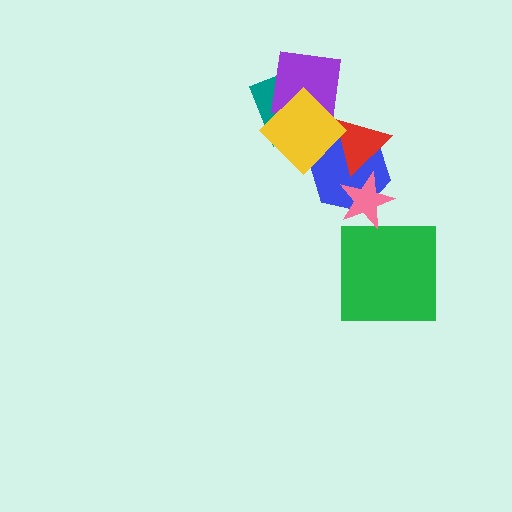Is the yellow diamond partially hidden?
No, no other shape covers it.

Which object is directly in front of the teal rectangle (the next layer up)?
The purple square is directly in front of the teal rectangle.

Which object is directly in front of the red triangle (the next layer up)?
The pink star is directly in front of the red triangle.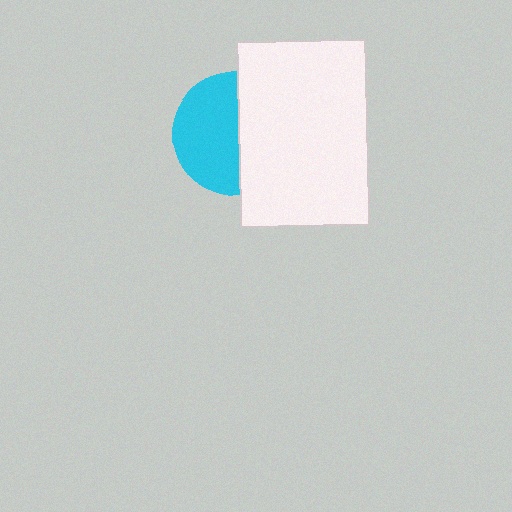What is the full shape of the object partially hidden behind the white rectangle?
The partially hidden object is a cyan circle.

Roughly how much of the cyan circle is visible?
About half of it is visible (roughly 55%).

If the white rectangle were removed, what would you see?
You would see the complete cyan circle.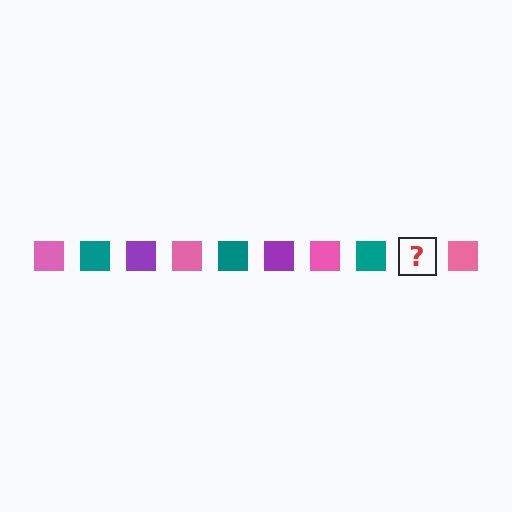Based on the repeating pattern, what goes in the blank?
The blank should be a purple square.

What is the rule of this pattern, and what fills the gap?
The rule is that the pattern cycles through pink, teal, purple squares. The gap should be filled with a purple square.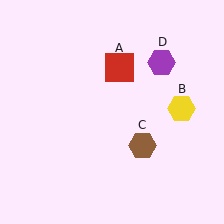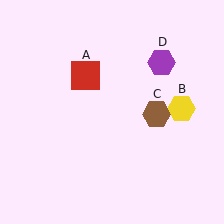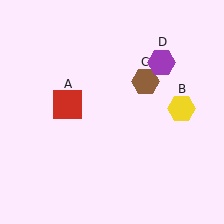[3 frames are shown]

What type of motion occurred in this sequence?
The red square (object A), brown hexagon (object C) rotated counterclockwise around the center of the scene.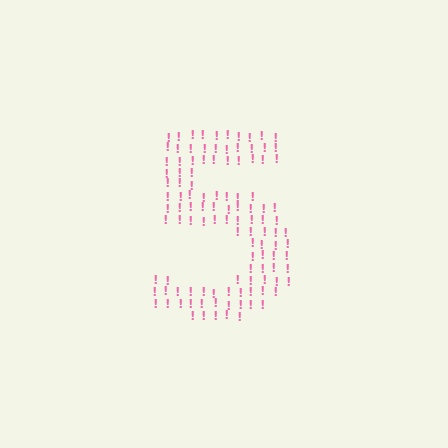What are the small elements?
The small elements are exclamation marks.